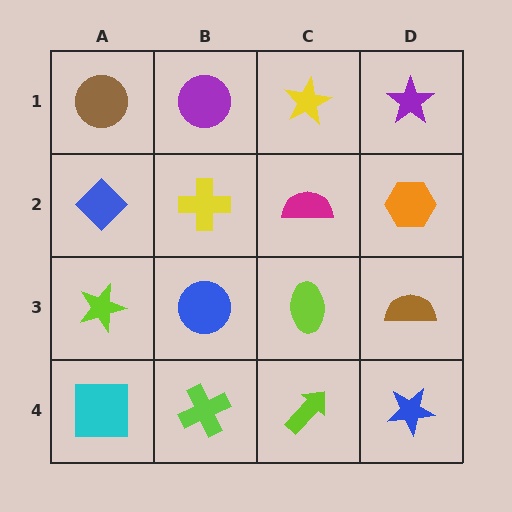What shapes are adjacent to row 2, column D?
A purple star (row 1, column D), a brown semicircle (row 3, column D), a magenta semicircle (row 2, column C).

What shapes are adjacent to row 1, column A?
A blue diamond (row 2, column A), a purple circle (row 1, column B).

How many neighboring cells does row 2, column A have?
3.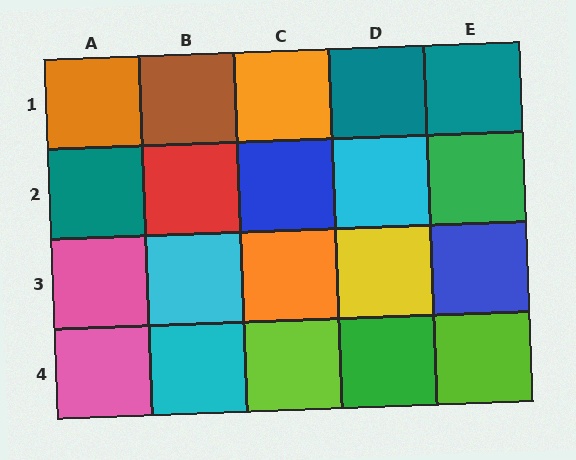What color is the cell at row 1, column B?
Brown.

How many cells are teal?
3 cells are teal.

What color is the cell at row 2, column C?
Blue.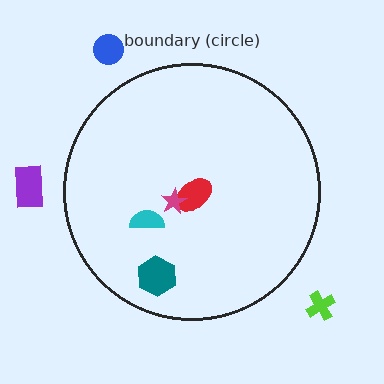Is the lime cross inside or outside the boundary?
Outside.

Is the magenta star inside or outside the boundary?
Inside.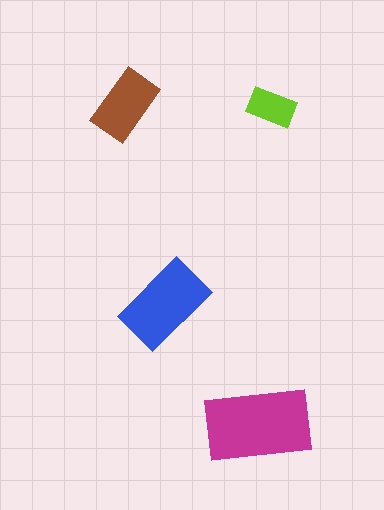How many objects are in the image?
There are 4 objects in the image.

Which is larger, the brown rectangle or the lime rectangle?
The brown one.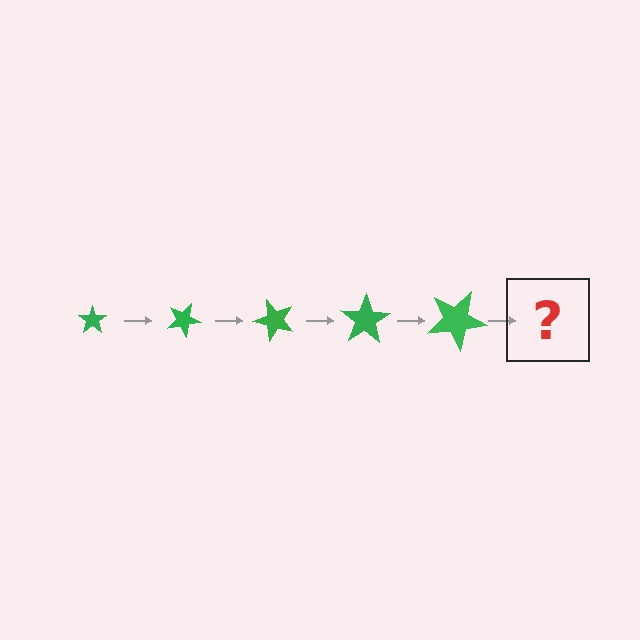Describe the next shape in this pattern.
It should be a star, larger than the previous one and rotated 125 degrees from the start.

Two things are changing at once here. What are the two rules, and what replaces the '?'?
The two rules are that the star grows larger each step and it rotates 25 degrees each step. The '?' should be a star, larger than the previous one and rotated 125 degrees from the start.